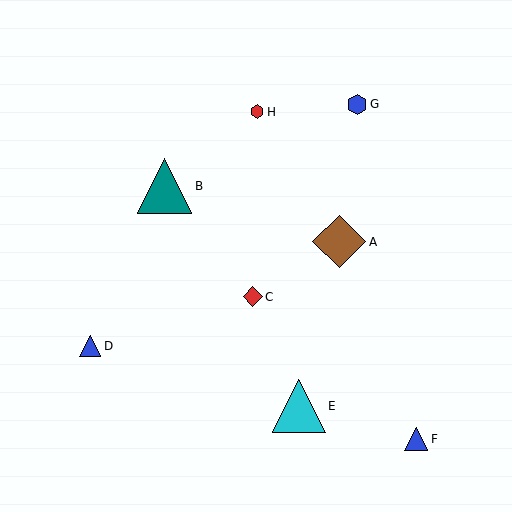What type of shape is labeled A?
Shape A is a brown diamond.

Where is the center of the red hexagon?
The center of the red hexagon is at (257, 112).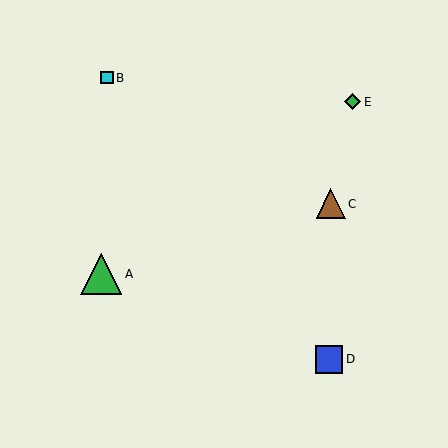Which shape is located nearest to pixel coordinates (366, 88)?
The green diamond (labeled E) at (352, 102) is nearest to that location.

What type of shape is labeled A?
Shape A is a green triangle.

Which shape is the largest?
The green triangle (labeled A) is the largest.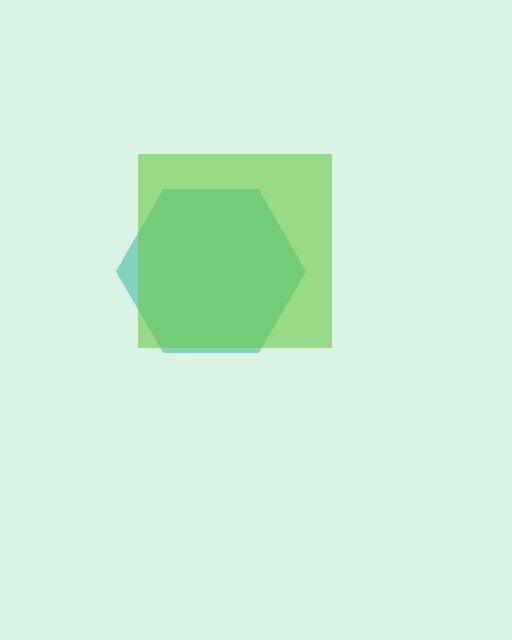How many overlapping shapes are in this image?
There are 2 overlapping shapes in the image.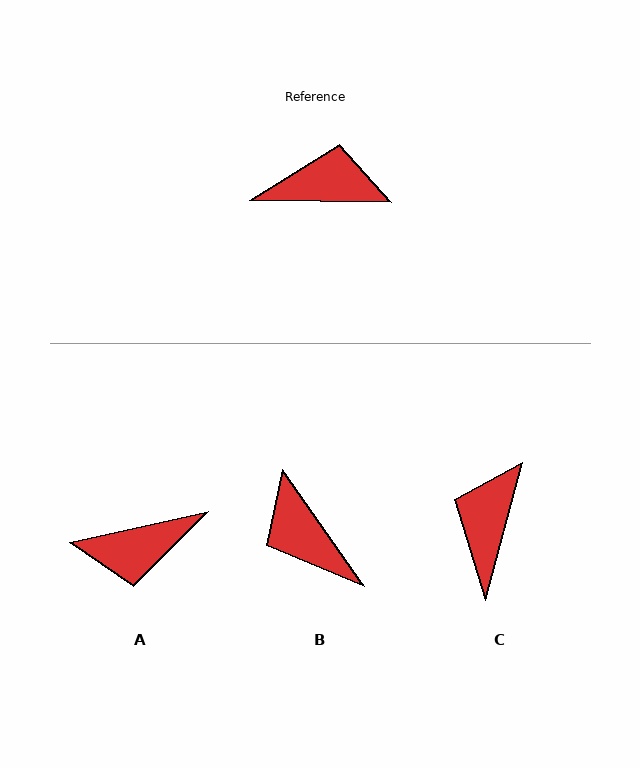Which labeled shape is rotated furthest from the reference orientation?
A, about 166 degrees away.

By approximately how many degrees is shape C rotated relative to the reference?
Approximately 76 degrees counter-clockwise.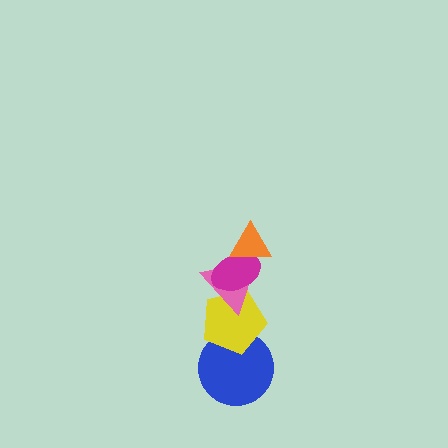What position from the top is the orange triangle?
The orange triangle is 1st from the top.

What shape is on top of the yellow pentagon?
The pink triangle is on top of the yellow pentagon.